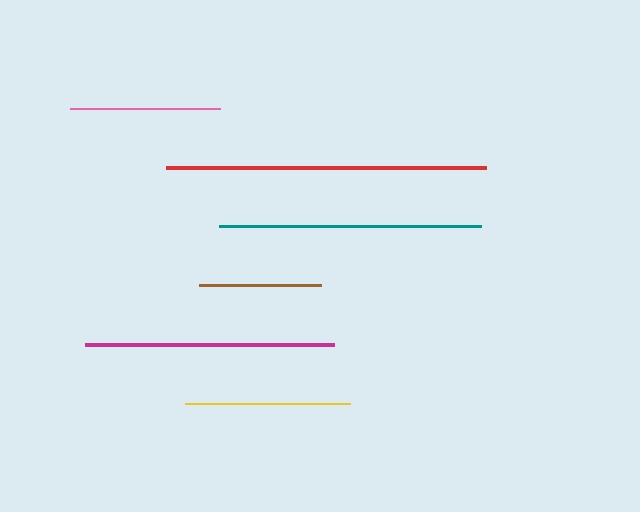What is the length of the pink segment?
The pink segment is approximately 150 pixels long.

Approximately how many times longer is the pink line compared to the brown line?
The pink line is approximately 1.2 times the length of the brown line.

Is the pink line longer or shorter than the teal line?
The teal line is longer than the pink line.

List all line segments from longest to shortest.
From longest to shortest: red, teal, magenta, yellow, pink, brown.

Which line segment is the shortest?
The brown line is the shortest at approximately 122 pixels.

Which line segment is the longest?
The red line is the longest at approximately 320 pixels.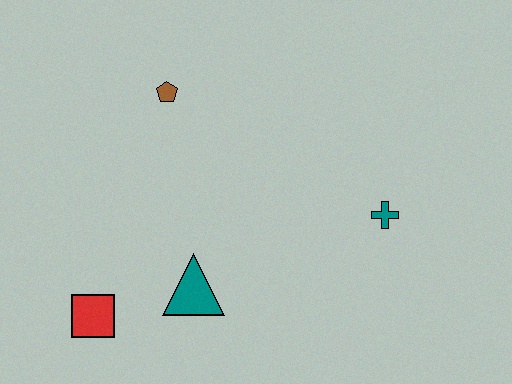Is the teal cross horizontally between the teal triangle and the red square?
No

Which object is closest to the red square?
The teal triangle is closest to the red square.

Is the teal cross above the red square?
Yes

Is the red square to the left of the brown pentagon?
Yes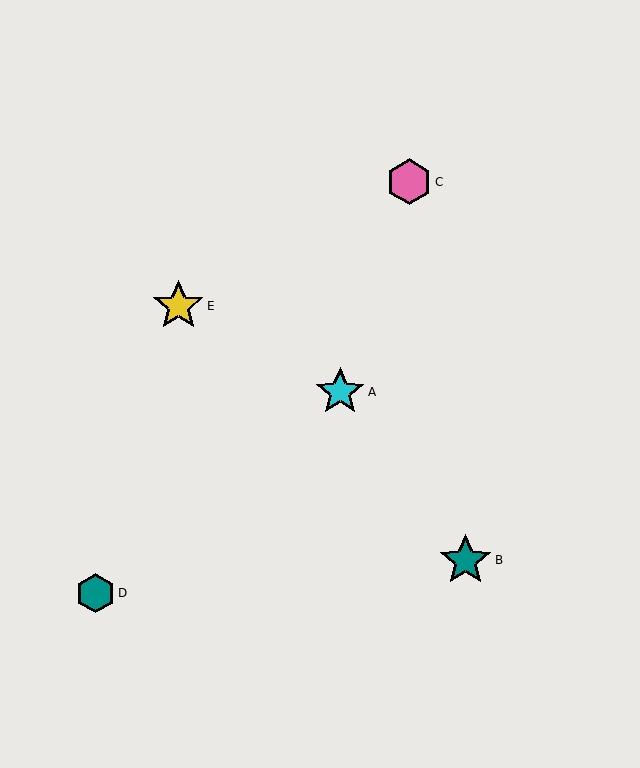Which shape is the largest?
The teal star (labeled B) is the largest.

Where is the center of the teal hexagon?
The center of the teal hexagon is at (96, 593).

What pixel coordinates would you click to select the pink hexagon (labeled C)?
Click at (409, 182) to select the pink hexagon C.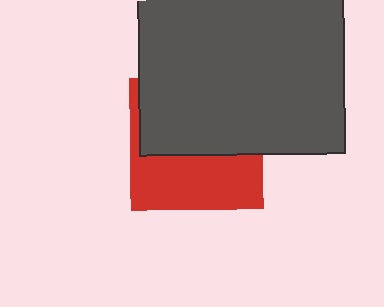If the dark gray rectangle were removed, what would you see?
You would see the complete red square.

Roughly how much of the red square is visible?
About half of it is visible (roughly 45%).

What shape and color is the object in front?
The object in front is a dark gray rectangle.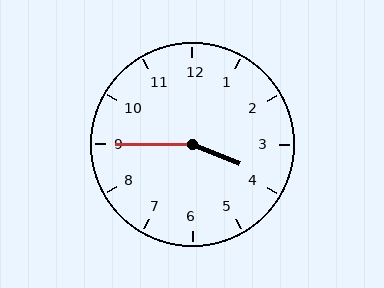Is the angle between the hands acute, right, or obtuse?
It is obtuse.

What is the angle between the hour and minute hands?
Approximately 158 degrees.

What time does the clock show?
3:45.